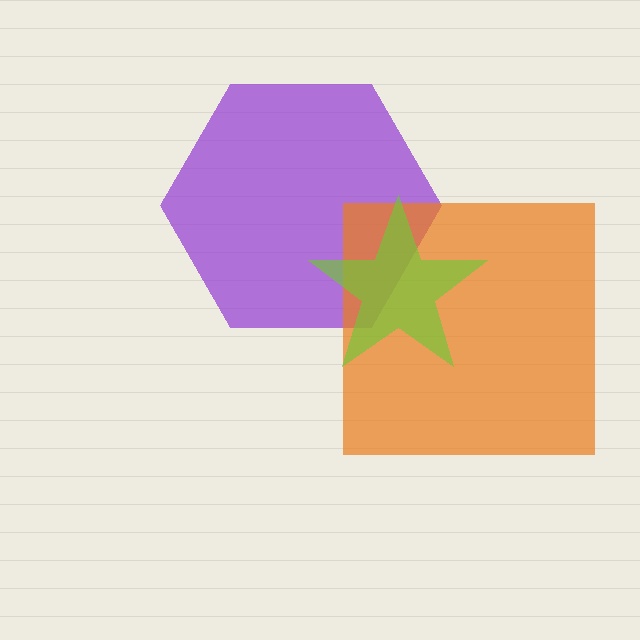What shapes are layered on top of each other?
The layered shapes are: a purple hexagon, an orange square, a lime star.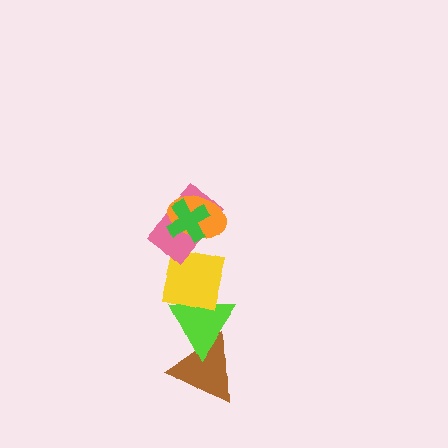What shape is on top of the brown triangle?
The lime triangle is on top of the brown triangle.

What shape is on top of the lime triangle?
The yellow square is on top of the lime triangle.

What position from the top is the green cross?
The green cross is 1st from the top.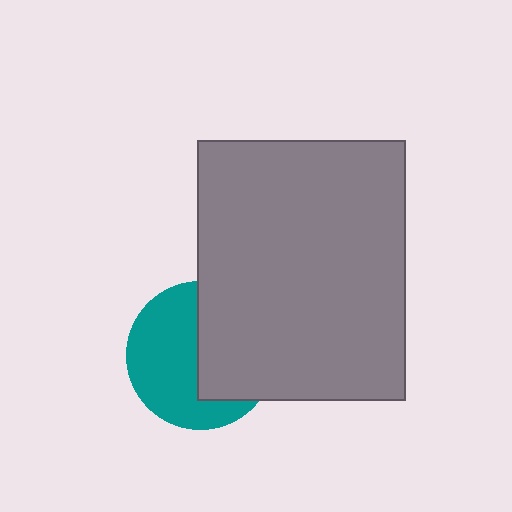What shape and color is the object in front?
The object in front is a gray rectangle.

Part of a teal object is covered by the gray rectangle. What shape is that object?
It is a circle.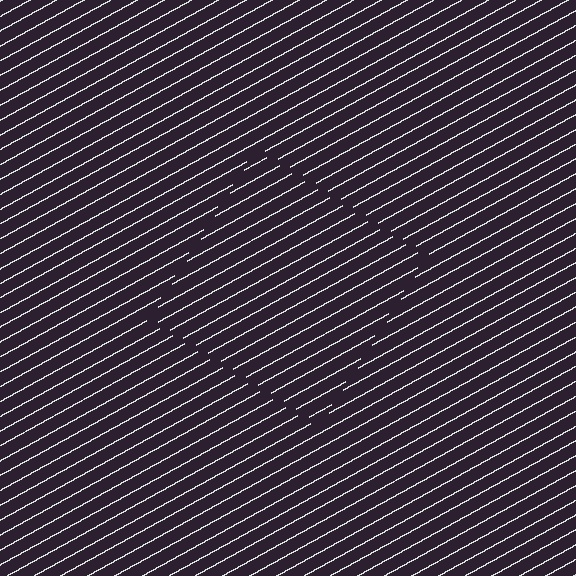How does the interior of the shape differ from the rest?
The interior of the shape contains the same grating, shifted by half a period — the contour is defined by the phase discontinuity where line-ends from the inner and outer gratings abut.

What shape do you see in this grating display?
An illusory square. The interior of the shape contains the same grating, shifted by half a period — the contour is defined by the phase discontinuity where line-ends from the inner and outer gratings abut.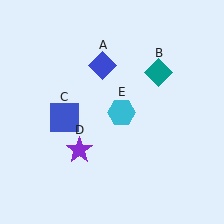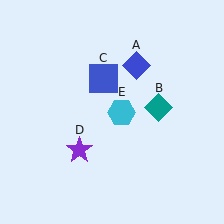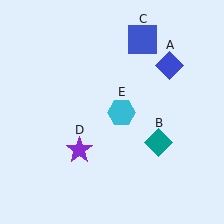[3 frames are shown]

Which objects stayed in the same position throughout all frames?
Purple star (object D) and cyan hexagon (object E) remained stationary.